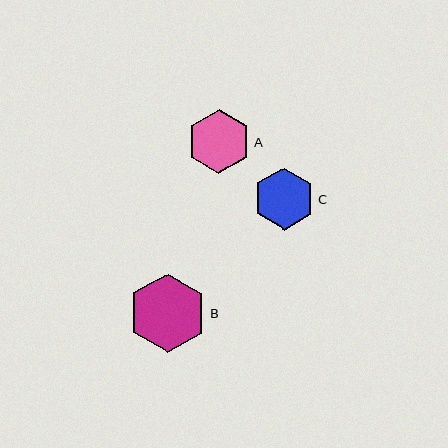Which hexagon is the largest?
Hexagon B is the largest with a size of approximately 78 pixels.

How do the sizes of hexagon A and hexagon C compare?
Hexagon A and hexagon C are approximately the same size.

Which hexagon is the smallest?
Hexagon C is the smallest with a size of approximately 62 pixels.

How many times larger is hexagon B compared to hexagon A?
Hexagon B is approximately 1.2 times the size of hexagon A.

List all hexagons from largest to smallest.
From largest to smallest: B, A, C.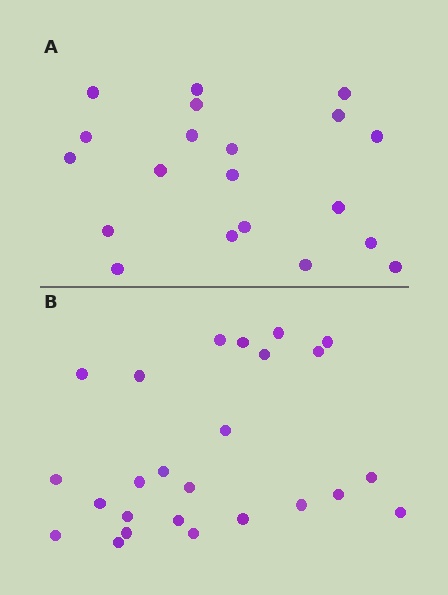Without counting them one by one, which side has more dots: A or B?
Region B (the bottom region) has more dots.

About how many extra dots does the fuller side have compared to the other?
Region B has about 5 more dots than region A.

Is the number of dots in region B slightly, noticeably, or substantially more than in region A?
Region B has noticeably more, but not dramatically so. The ratio is roughly 1.2 to 1.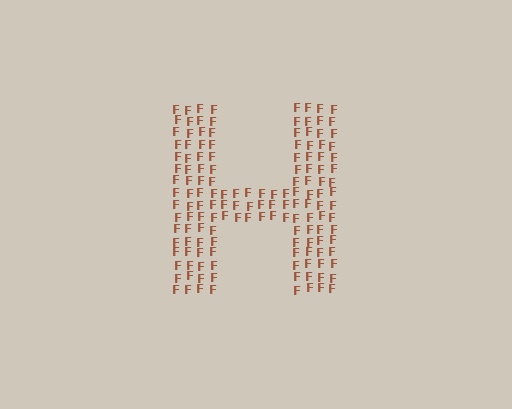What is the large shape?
The large shape is the letter H.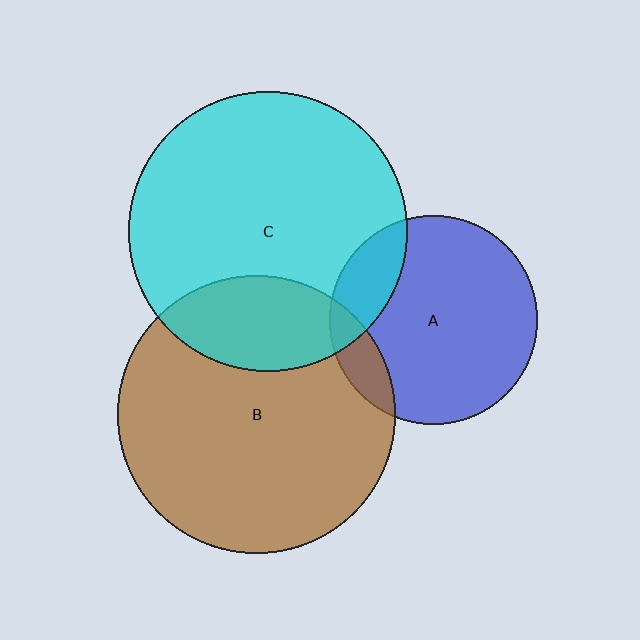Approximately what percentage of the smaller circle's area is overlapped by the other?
Approximately 25%.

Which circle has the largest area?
Circle C (cyan).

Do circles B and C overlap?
Yes.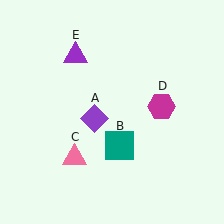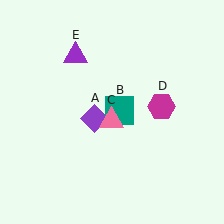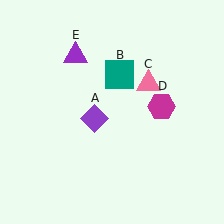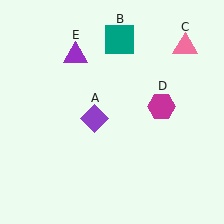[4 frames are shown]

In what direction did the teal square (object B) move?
The teal square (object B) moved up.